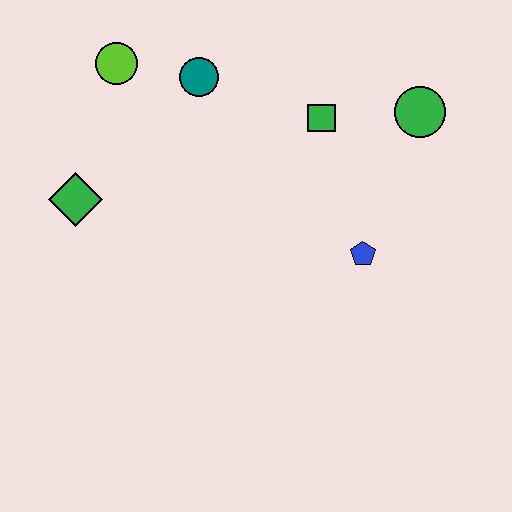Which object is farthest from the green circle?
The green diamond is farthest from the green circle.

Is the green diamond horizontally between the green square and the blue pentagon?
No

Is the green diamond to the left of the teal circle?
Yes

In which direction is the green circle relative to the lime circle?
The green circle is to the right of the lime circle.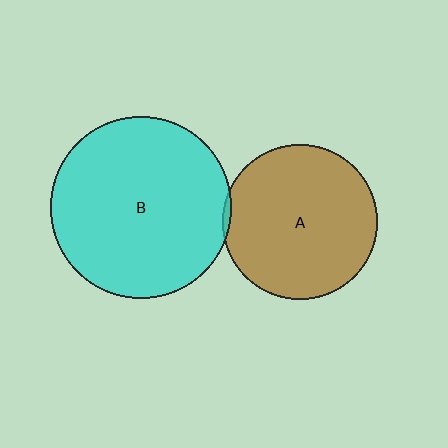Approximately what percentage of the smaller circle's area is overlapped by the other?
Approximately 5%.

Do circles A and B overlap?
Yes.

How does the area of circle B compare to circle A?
Approximately 1.4 times.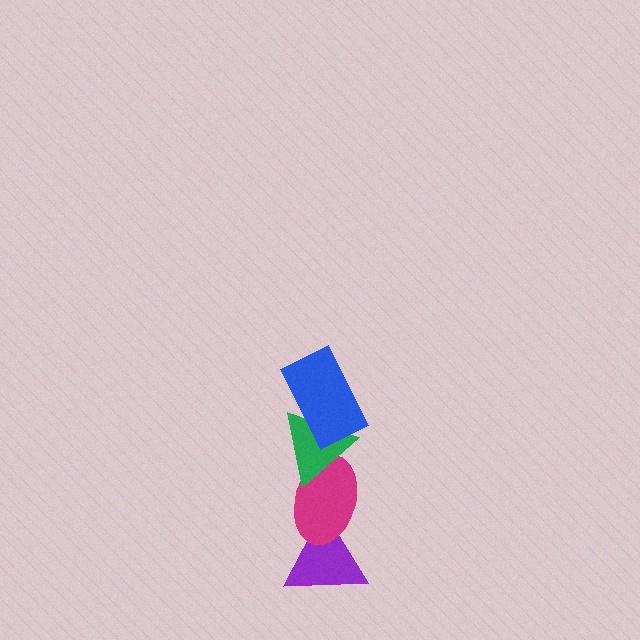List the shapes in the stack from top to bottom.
From top to bottom: the blue rectangle, the green triangle, the magenta ellipse, the purple triangle.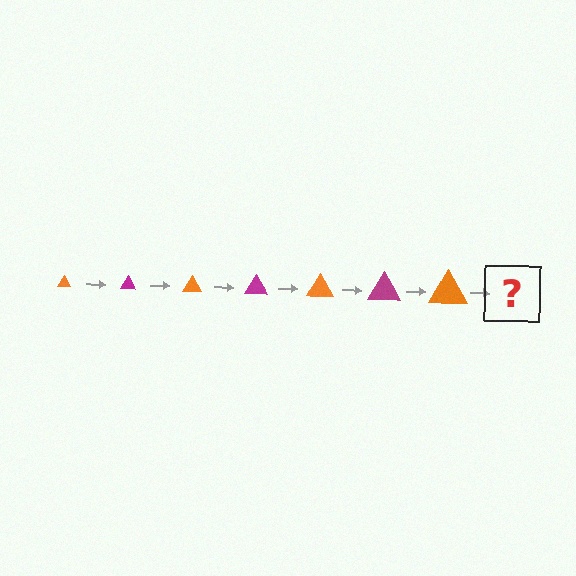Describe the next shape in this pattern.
It should be a magenta triangle, larger than the previous one.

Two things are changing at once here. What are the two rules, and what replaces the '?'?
The two rules are that the triangle grows larger each step and the color cycles through orange and magenta. The '?' should be a magenta triangle, larger than the previous one.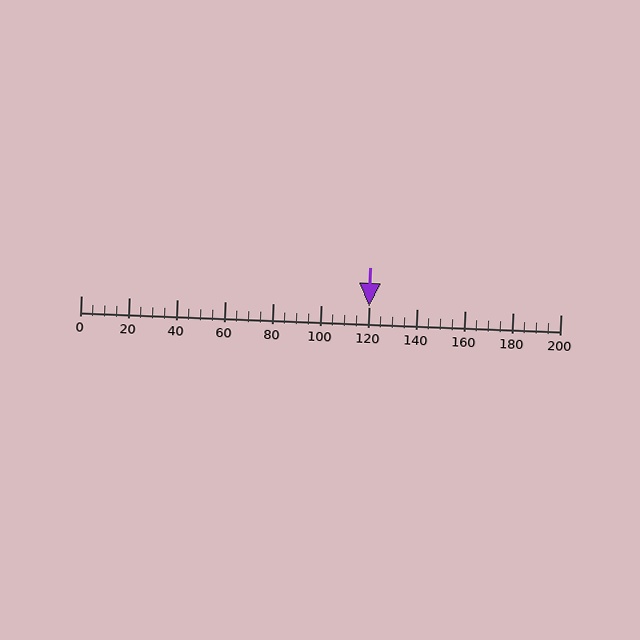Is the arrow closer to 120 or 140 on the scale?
The arrow is closer to 120.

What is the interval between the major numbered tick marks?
The major tick marks are spaced 20 units apart.